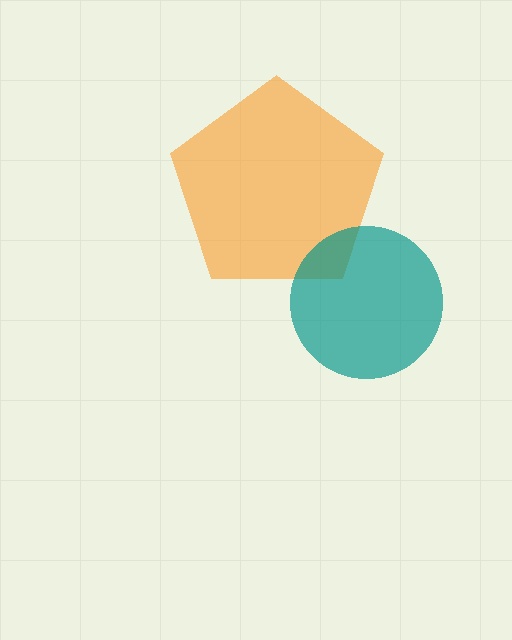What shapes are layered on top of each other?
The layered shapes are: an orange pentagon, a teal circle.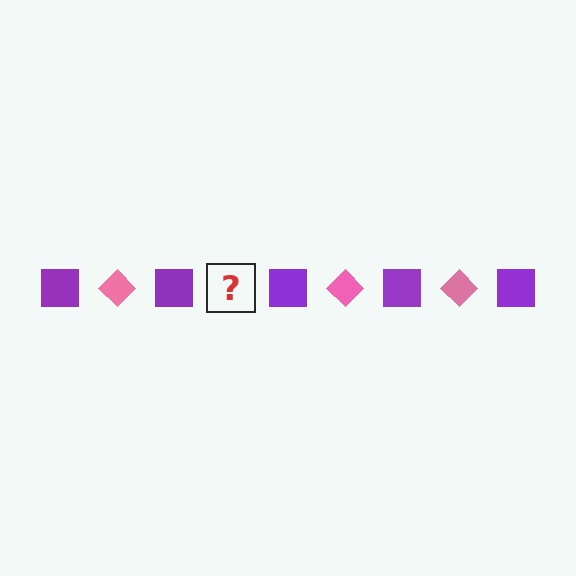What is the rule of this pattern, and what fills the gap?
The rule is that the pattern alternates between purple square and pink diamond. The gap should be filled with a pink diamond.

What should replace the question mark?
The question mark should be replaced with a pink diamond.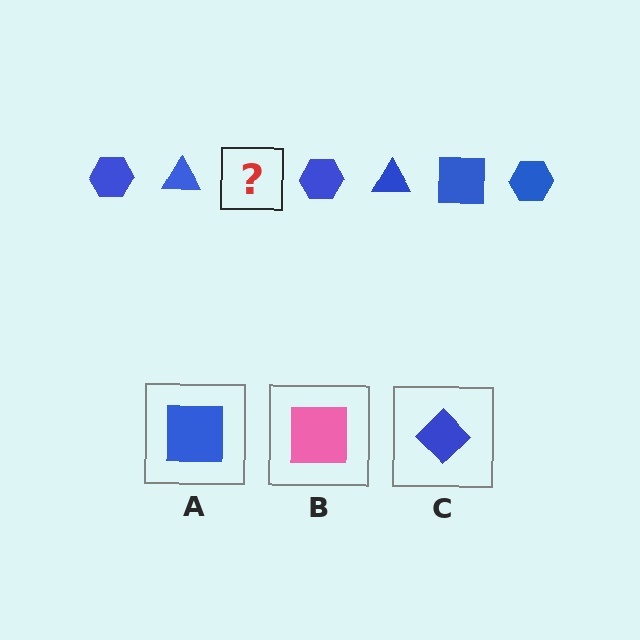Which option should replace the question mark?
Option A.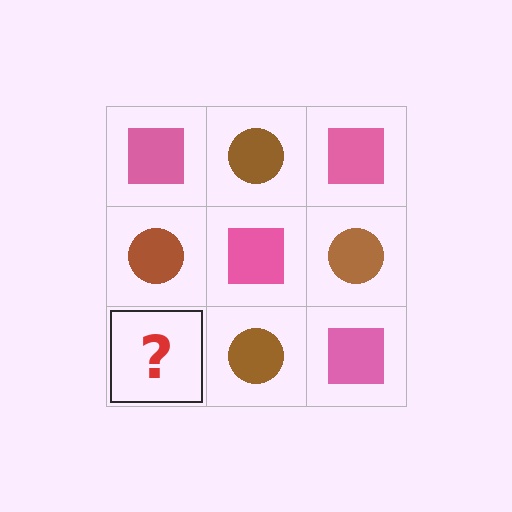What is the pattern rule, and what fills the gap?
The rule is that it alternates pink square and brown circle in a checkerboard pattern. The gap should be filled with a pink square.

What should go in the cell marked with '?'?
The missing cell should contain a pink square.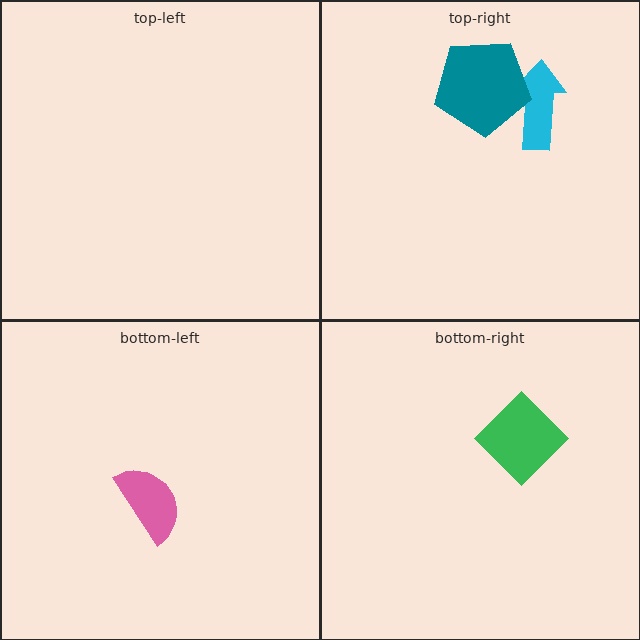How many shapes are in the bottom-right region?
1.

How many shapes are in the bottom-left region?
1.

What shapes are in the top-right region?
The cyan arrow, the teal pentagon.